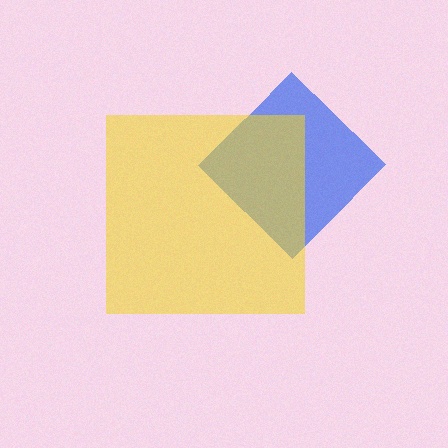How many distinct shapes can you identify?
There are 2 distinct shapes: a blue diamond, a yellow square.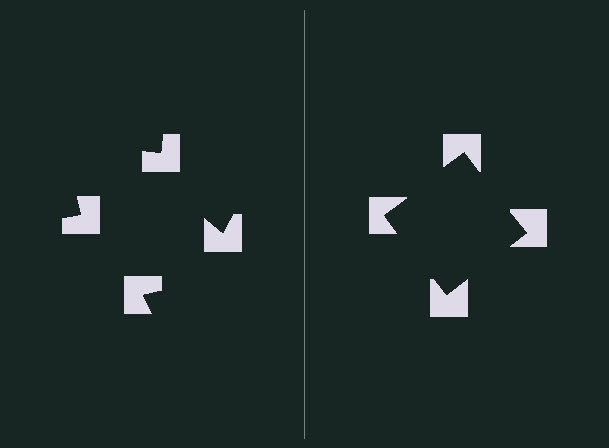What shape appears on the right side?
An illusory square.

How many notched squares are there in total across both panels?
8 — 4 on each side.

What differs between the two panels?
The notched squares are positioned identically on both sides; only the wedge orientations differ. On the right they align to a square; on the left they are misaligned.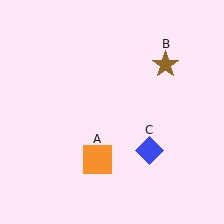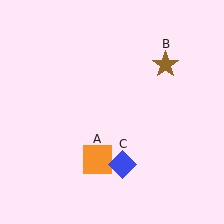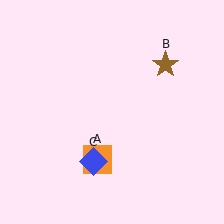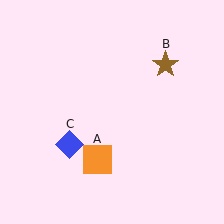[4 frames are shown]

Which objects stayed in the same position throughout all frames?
Orange square (object A) and brown star (object B) remained stationary.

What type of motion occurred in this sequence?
The blue diamond (object C) rotated clockwise around the center of the scene.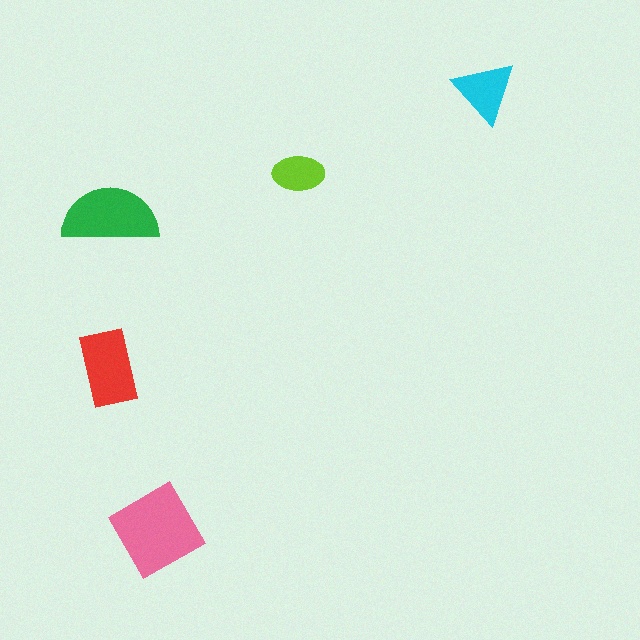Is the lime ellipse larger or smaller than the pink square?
Smaller.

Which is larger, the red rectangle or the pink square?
The pink square.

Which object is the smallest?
The lime ellipse.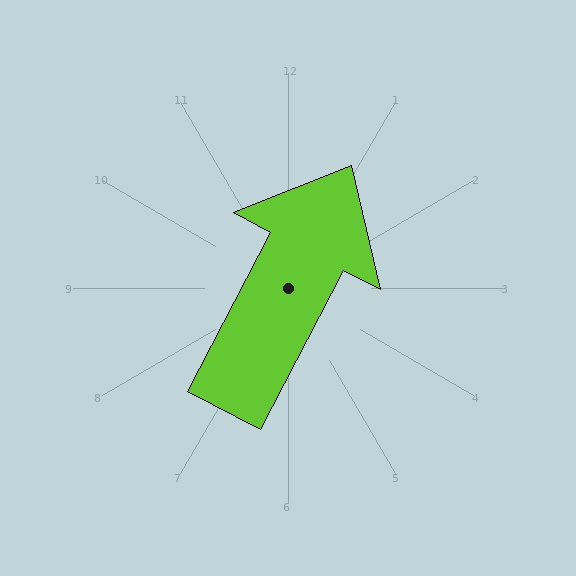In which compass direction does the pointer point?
Northeast.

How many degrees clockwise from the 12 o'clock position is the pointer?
Approximately 28 degrees.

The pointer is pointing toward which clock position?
Roughly 1 o'clock.